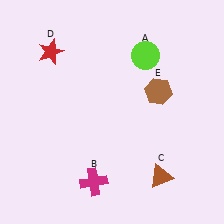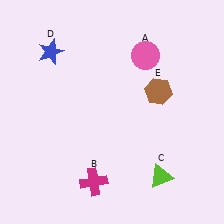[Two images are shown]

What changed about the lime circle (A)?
In Image 1, A is lime. In Image 2, it changed to pink.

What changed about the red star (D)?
In Image 1, D is red. In Image 2, it changed to blue.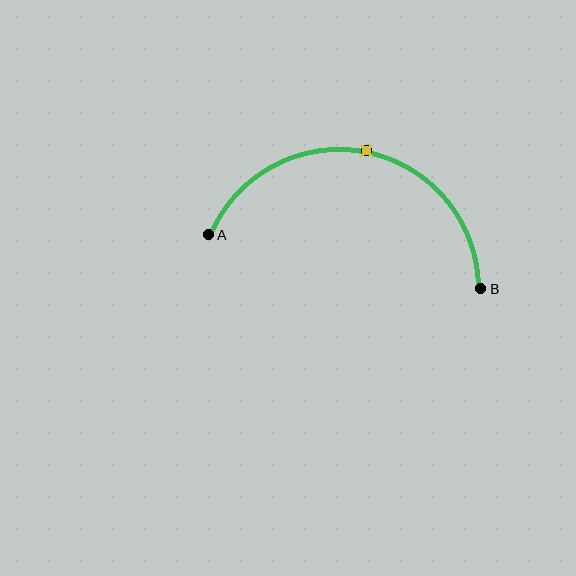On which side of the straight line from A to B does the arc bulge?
The arc bulges above the straight line connecting A and B.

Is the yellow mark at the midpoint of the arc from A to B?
Yes. The yellow mark lies on the arc at equal arc-length from both A and B — it is the arc midpoint.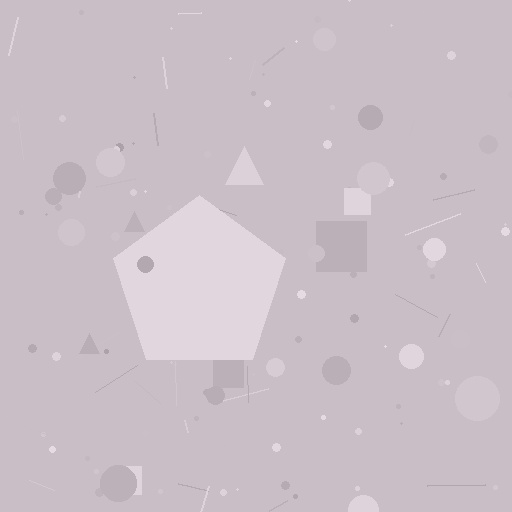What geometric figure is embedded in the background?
A pentagon is embedded in the background.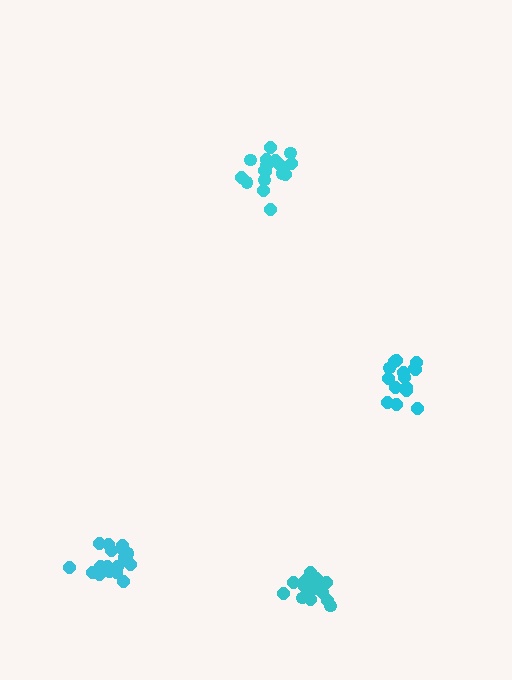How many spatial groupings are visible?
There are 4 spatial groupings.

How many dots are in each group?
Group 1: 17 dots, Group 2: 15 dots, Group 3: 18 dots, Group 4: 16 dots (66 total).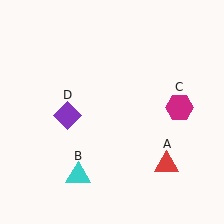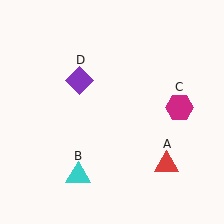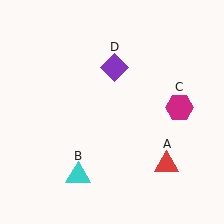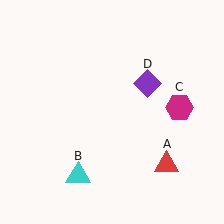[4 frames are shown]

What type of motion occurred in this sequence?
The purple diamond (object D) rotated clockwise around the center of the scene.